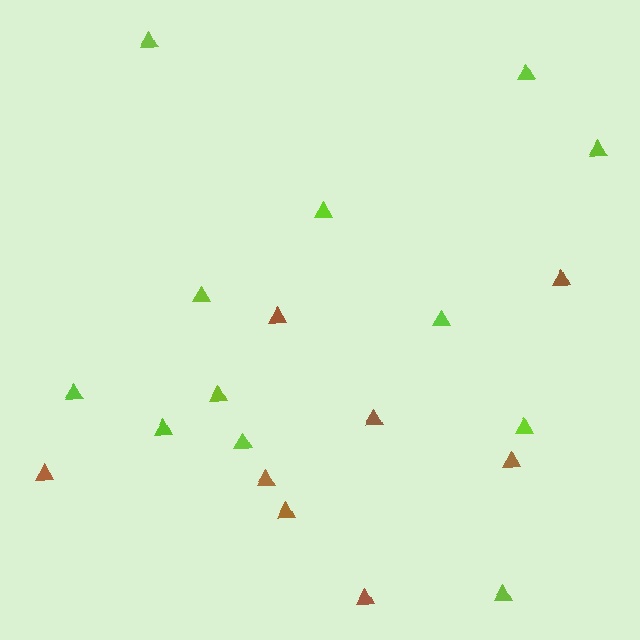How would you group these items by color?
There are 2 groups: one group of brown triangles (8) and one group of lime triangles (12).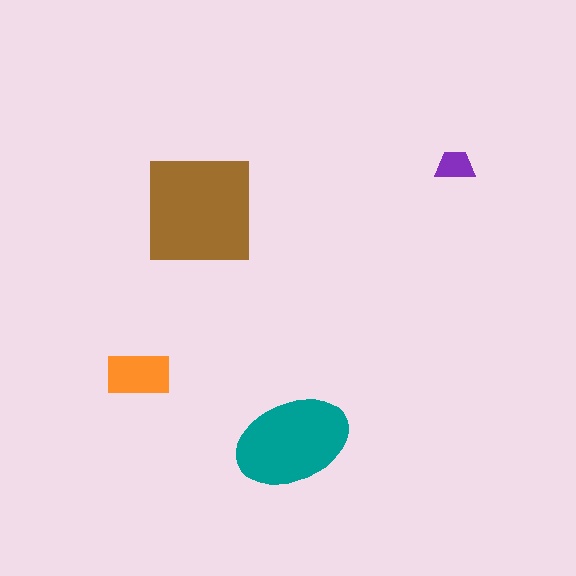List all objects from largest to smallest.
The brown square, the teal ellipse, the orange rectangle, the purple trapezoid.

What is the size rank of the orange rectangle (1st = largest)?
3rd.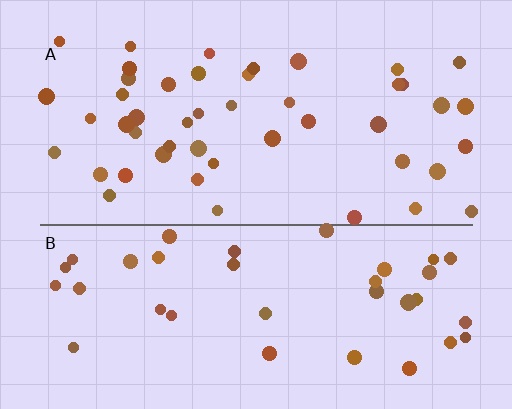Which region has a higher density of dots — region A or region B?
A (the top).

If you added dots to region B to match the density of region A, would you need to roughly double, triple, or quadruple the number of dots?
Approximately double.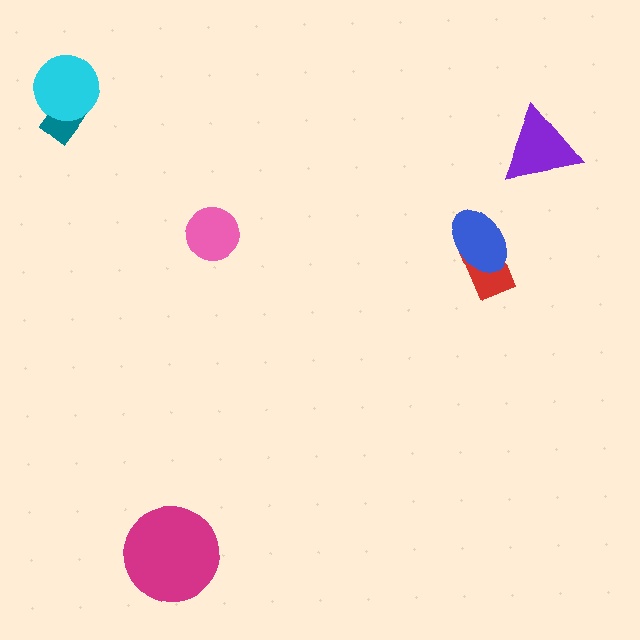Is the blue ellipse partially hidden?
No, no other shape covers it.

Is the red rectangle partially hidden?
Yes, it is partially covered by another shape.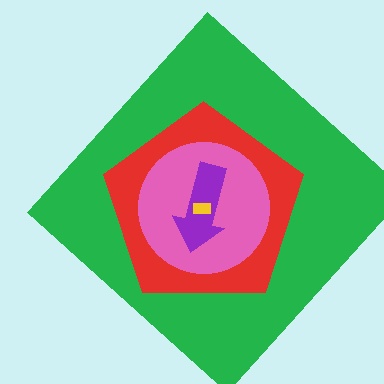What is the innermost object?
The yellow rectangle.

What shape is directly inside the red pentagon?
The pink circle.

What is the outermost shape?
The green diamond.